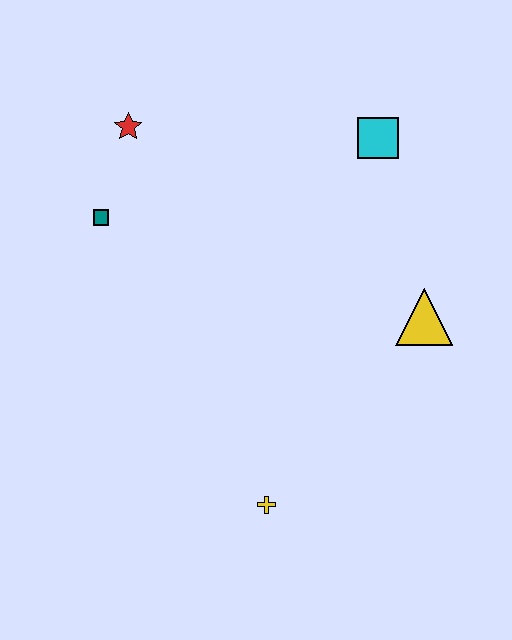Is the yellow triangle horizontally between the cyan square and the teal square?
No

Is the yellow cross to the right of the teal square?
Yes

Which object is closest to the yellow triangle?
The cyan square is closest to the yellow triangle.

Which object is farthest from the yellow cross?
The red star is farthest from the yellow cross.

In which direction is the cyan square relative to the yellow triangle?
The cyan square is above the yellow triangle.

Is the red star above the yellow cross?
Yes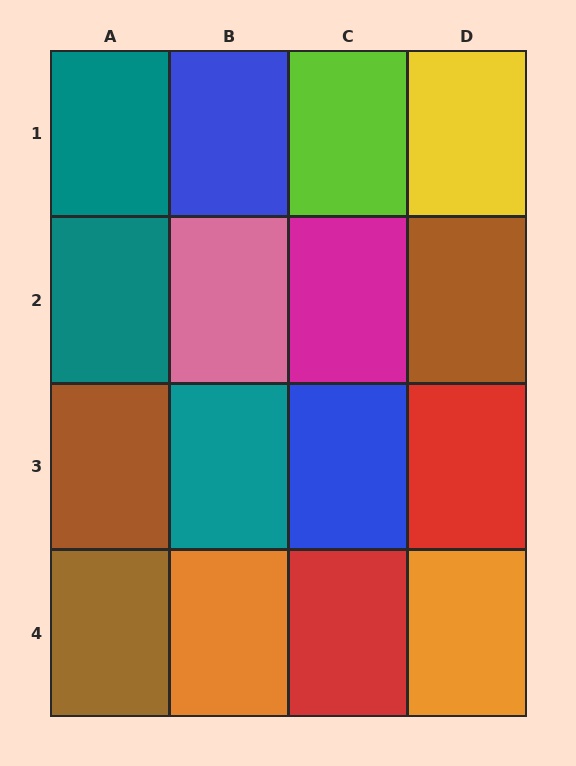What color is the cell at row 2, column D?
Brown.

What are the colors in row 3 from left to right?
Brown, teal, blue, red.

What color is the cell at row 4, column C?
Red.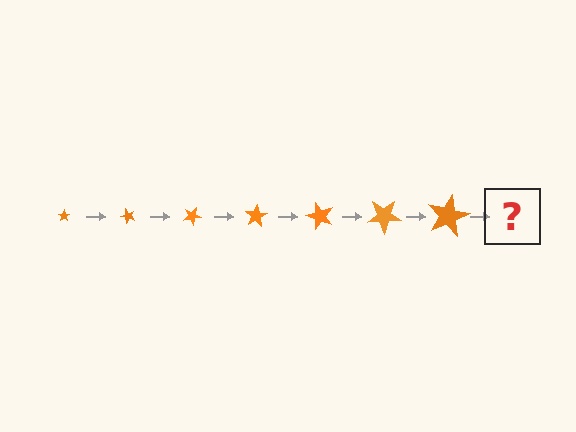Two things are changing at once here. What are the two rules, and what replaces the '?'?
The two rules are that the star grows larger each step and it rotates 50 degrees each step. The '?' should be a star, larger than the previous one and rotated 350 degrees from the start.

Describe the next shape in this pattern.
It should be a star, larger than the previous one and rotated 350 degrees from the start.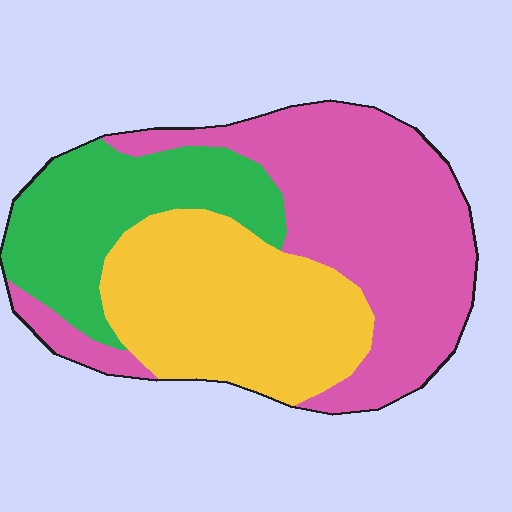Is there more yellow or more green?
Yellow.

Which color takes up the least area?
Green, at roughly 25%.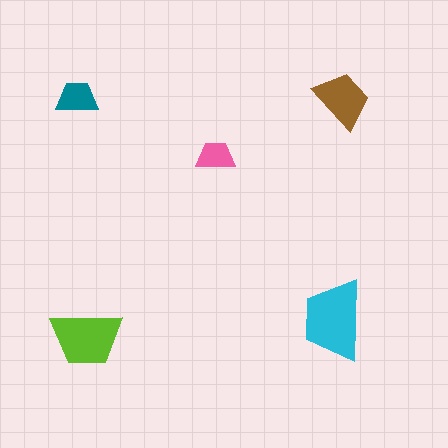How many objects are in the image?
There are 5 objects in the image.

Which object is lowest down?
The lime trapezoid is bottommost.